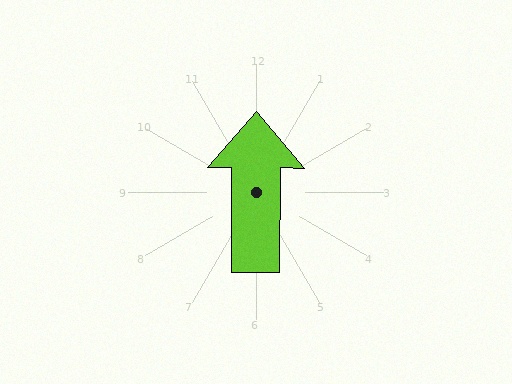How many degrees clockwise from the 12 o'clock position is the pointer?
Approximately 0 degrees.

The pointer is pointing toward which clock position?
Roughly 12 o'clock.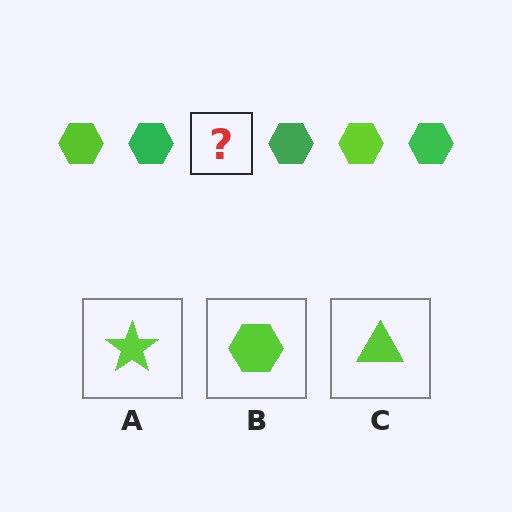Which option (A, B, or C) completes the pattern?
B.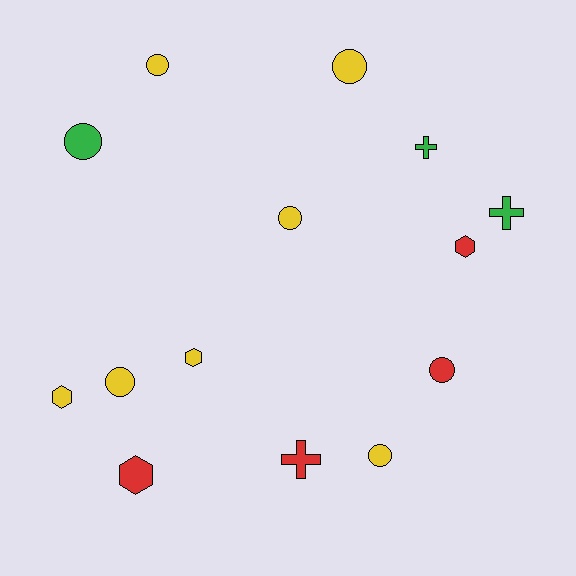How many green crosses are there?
There are 2 green crosses.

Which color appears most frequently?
Yellow, with 7 objects.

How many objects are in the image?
There are 14 objects.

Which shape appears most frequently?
Circle, with 7 objects.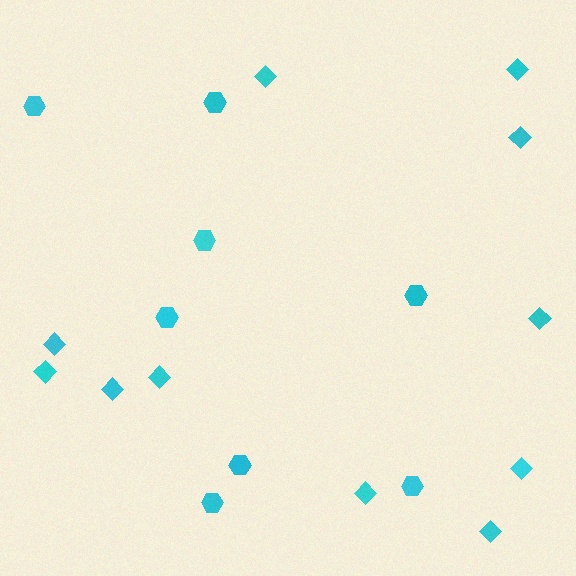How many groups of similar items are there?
There are 2 groups: one group of diamonds (11) and one group of hexagons (8).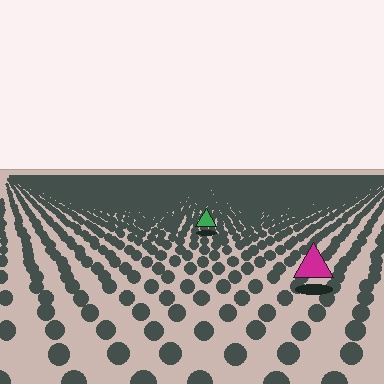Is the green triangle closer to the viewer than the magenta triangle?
No. The magenta triangle is closer — you can tell from the texture gradient: the ground texture is coarser near it.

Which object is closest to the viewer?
The magenta triangle is closest. The texture marks near it are larger and more spread out.